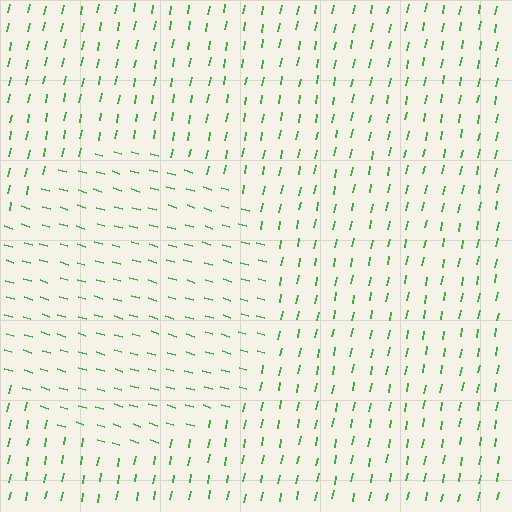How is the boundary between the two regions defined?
The boundary is defined purely by a change in line orientation (approximately 84 degrees difference). All lines are the same color and thickness.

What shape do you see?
I see a circle.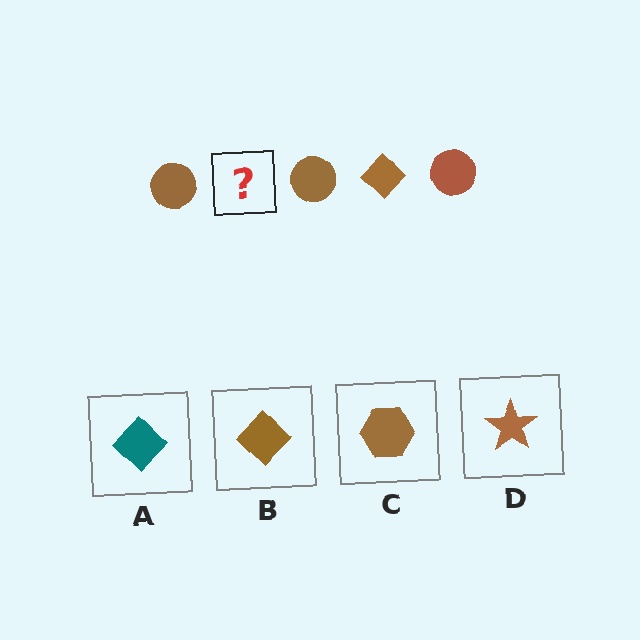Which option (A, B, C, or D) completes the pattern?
B.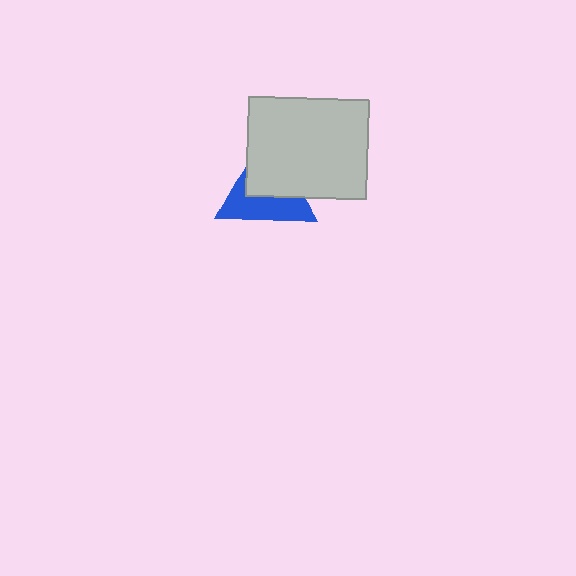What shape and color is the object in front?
The object in front is a light gray rectangle.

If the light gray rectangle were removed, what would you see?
You would see the complete blue triangle.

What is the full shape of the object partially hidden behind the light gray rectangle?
The partially hidden object is a blue triangle.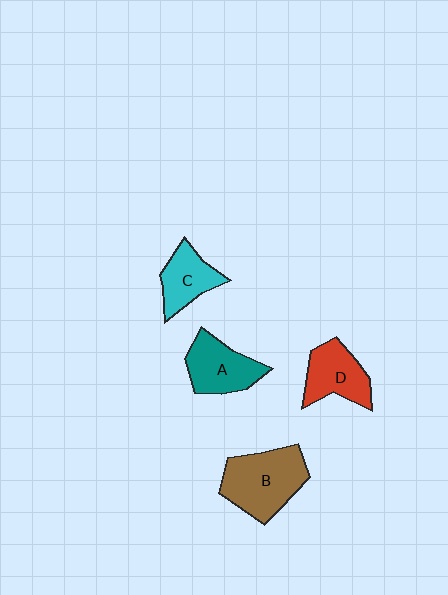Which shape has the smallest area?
Shape C (cyan).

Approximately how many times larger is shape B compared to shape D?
Approximately 1.4 times.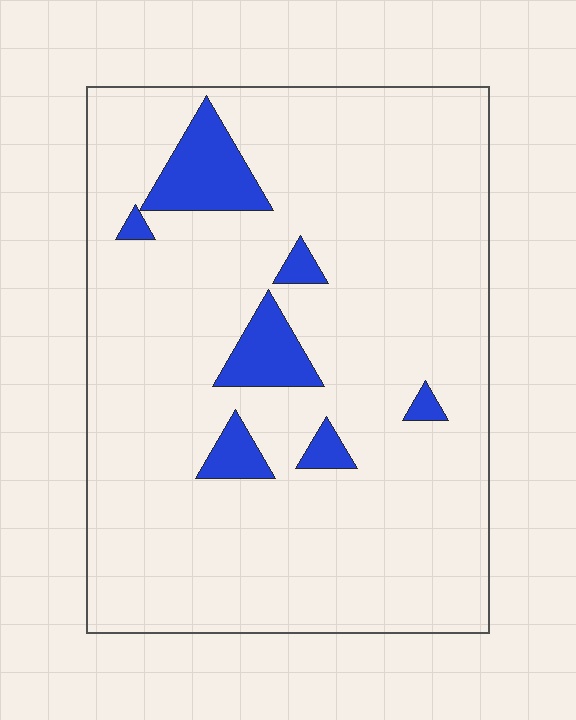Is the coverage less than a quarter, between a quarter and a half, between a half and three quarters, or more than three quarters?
Less than a quarter.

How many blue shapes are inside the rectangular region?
7.